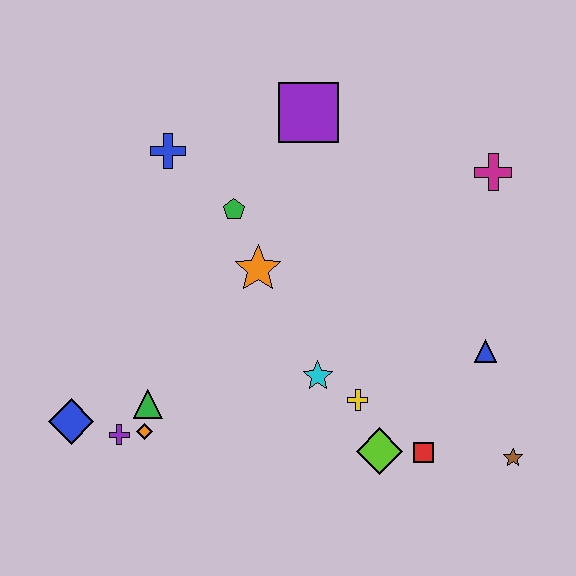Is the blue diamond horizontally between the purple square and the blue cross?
No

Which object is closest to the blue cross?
The green pentagon is closest to the blue cross.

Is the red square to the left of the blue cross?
No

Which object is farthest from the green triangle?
The magenta cross is farthest from the green triangle.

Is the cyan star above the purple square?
No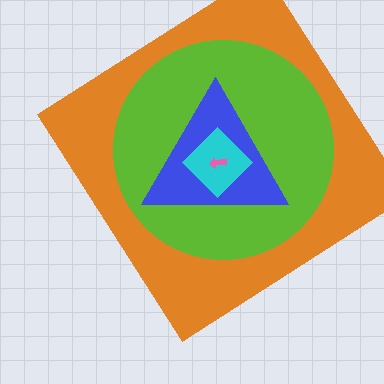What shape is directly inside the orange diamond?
The lime circle.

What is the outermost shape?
The orange diamond.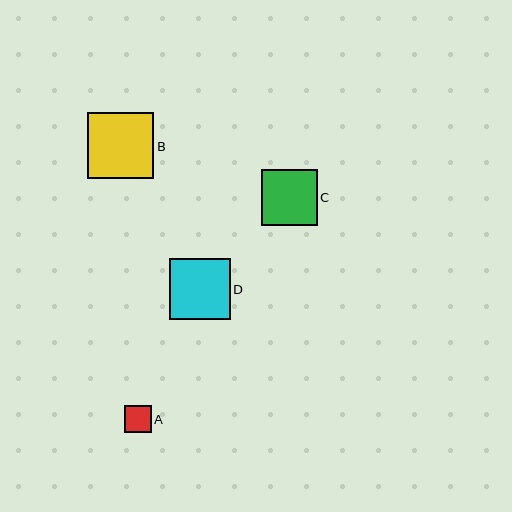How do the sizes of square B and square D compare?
Square B and square D are approximately the same size.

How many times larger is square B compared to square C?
Square B is approximately 1.2 times the size of square C.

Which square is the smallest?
Square A is the smallest with a size of approximately 27 pixels.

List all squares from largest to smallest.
From largest to smallest: B, D, C, A.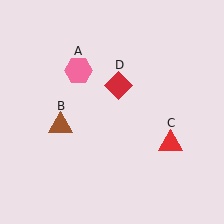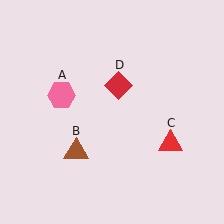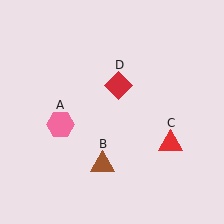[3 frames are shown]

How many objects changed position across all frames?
2 objects changed position: pink hexagon (object A), brown triangle (object B).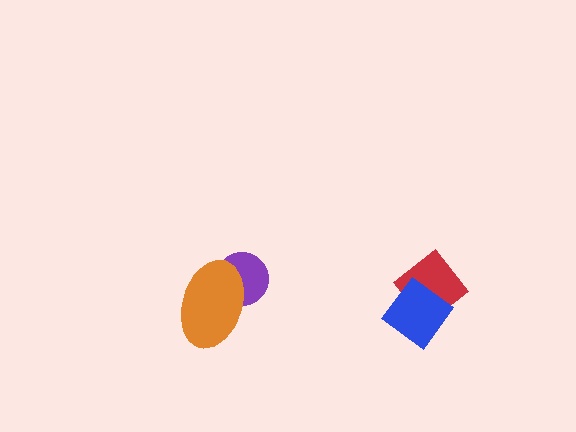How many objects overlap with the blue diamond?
1 object overlaps with the blue diamond.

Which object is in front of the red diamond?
The blue diamond is in front of the red diamond.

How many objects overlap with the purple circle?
1 object overlaps with the purple circle.